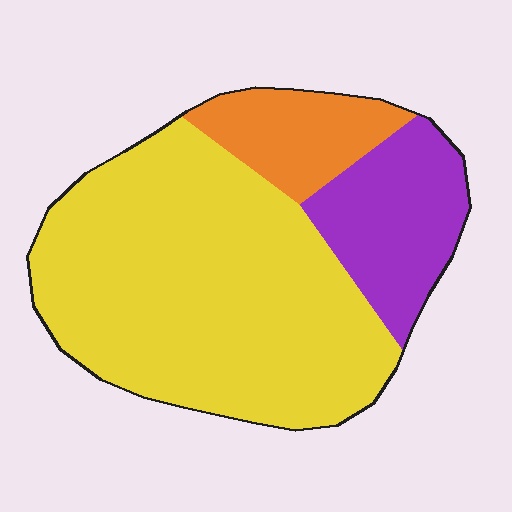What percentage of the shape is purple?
Purple takes up about one fifth (1/5) of the shape.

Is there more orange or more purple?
Purple.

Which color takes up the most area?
Yellow, at roughly 65%.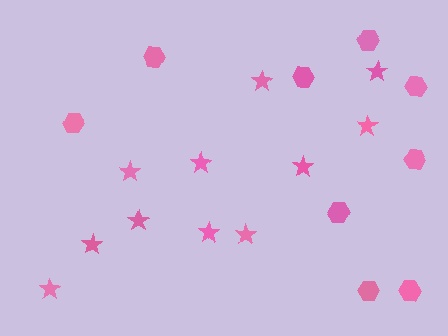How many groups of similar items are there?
There are 2 groups: one group of hexagons (9) and one group of stars (11).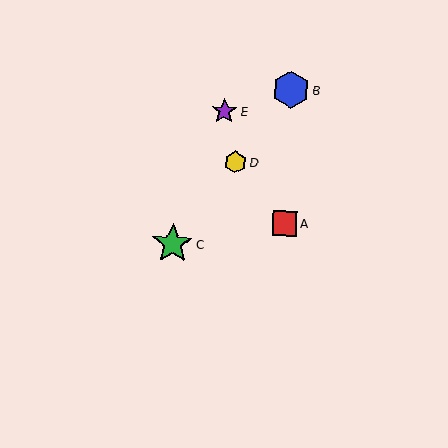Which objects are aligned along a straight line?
Objects B, C, D are aligned along a straight line.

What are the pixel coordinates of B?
Object B is at (291, 89).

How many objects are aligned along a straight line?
3 objects (B, C, D) are aligned along a straight line.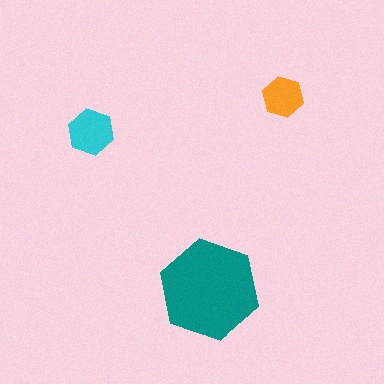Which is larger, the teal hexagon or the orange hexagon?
The teal one.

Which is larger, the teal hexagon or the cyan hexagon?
The teal one.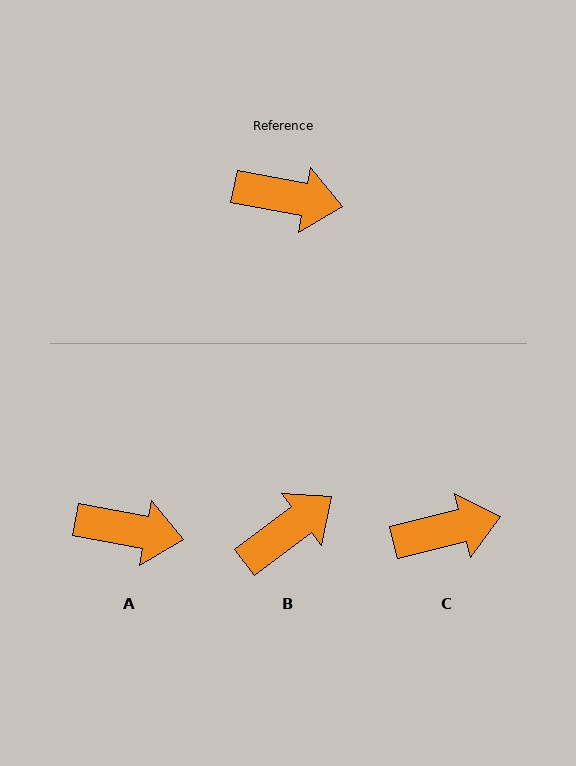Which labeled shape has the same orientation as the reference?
A.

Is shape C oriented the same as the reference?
No, it is off by about 25 degrees.